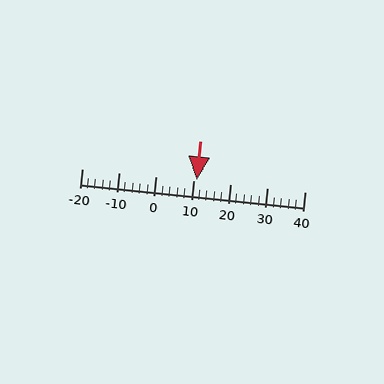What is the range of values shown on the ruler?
The ruler shows values from -20 to 40.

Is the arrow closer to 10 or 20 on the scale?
The arrow is closer to 10.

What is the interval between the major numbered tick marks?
The major tick marks are spaced 10 units apart.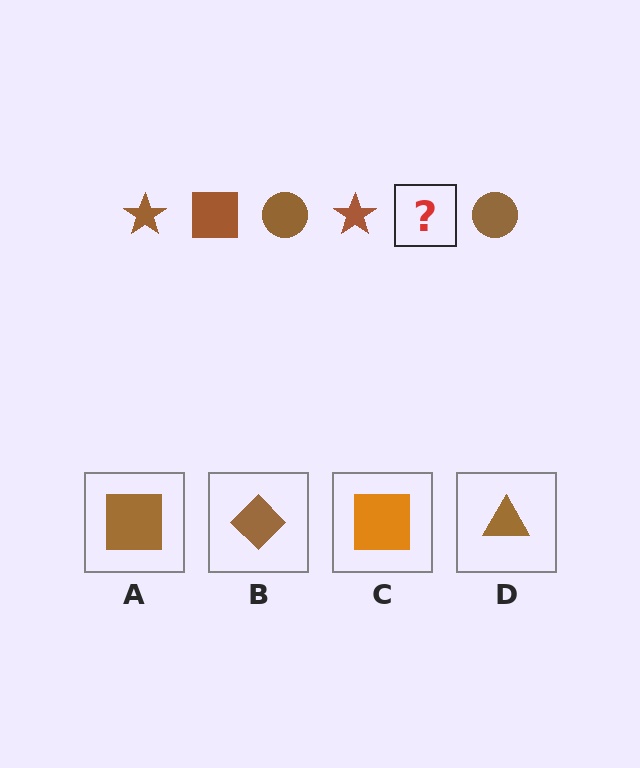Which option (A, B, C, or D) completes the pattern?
A.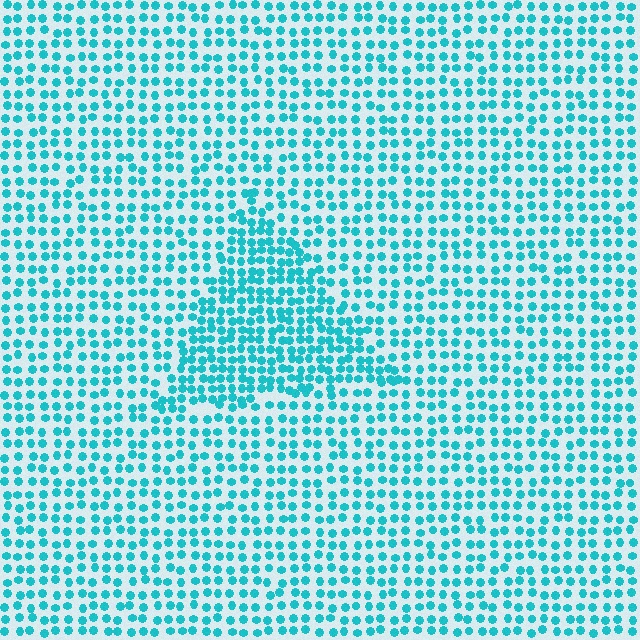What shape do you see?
I see a triangle.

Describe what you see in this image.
The image contains small cyan elements arranged at two different densities. A triangle-shaped region is visible where the elements are more densely packed than the surrounding area.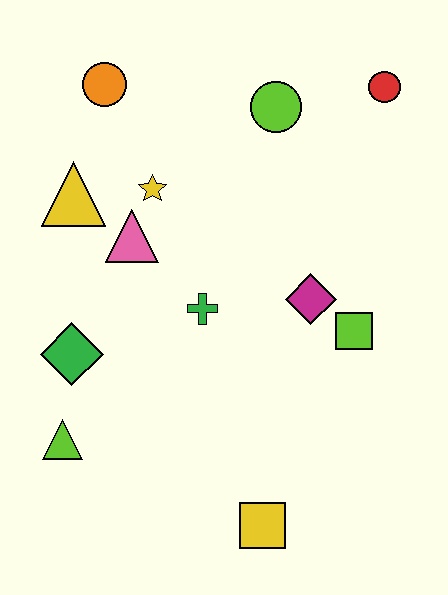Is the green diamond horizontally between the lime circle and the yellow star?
No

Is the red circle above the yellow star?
Yes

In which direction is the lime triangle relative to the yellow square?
The lime triangle is to the left of the yellow square.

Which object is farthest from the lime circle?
The yellow square is farthest from the lime circle.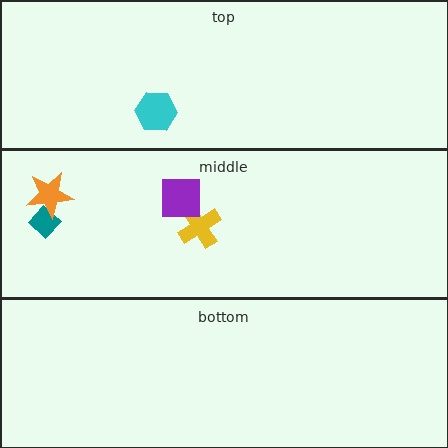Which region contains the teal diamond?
The middle region.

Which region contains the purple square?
The middle region.